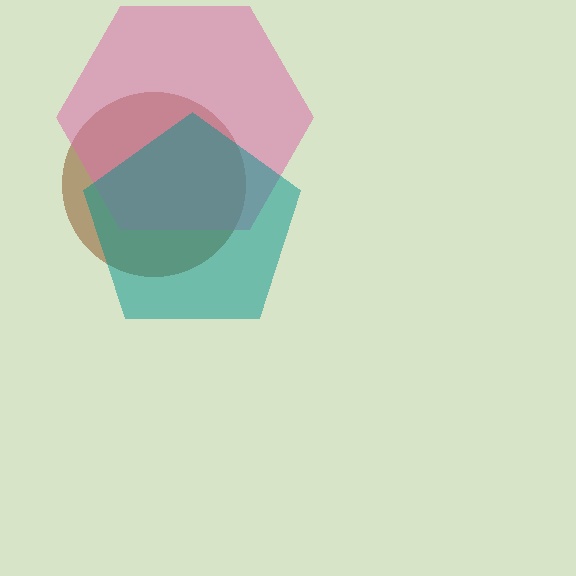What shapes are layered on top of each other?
The layered shapes are: a brown circle, a pink hexagon, a teal pentagon.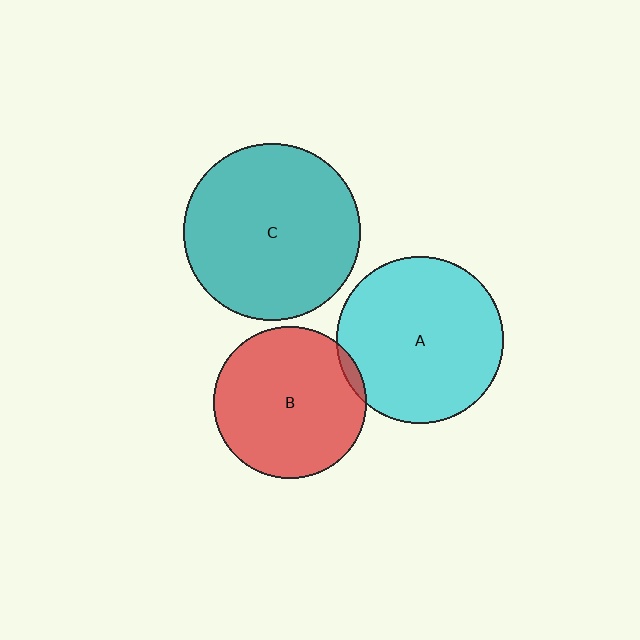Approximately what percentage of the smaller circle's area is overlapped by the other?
Approximately 5%.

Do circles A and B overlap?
Yes.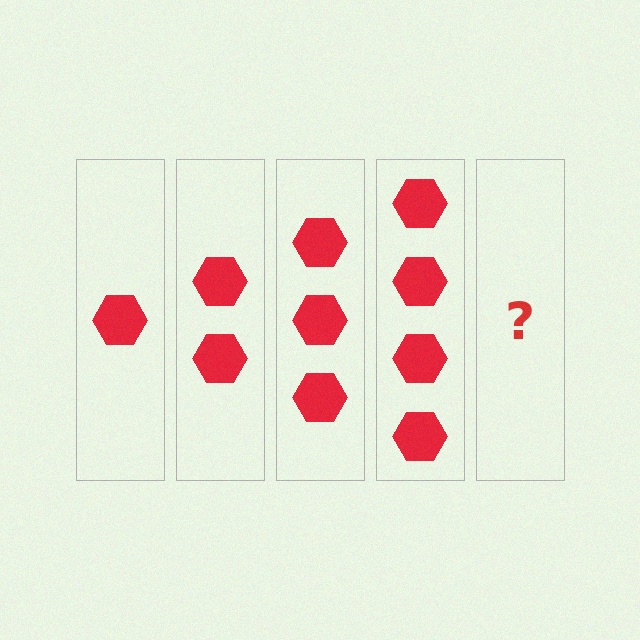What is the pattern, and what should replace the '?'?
The pattern is that each step adds one more hexagon. The '?' should be 5 hexagons.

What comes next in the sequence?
The next element should be 5 hexagons.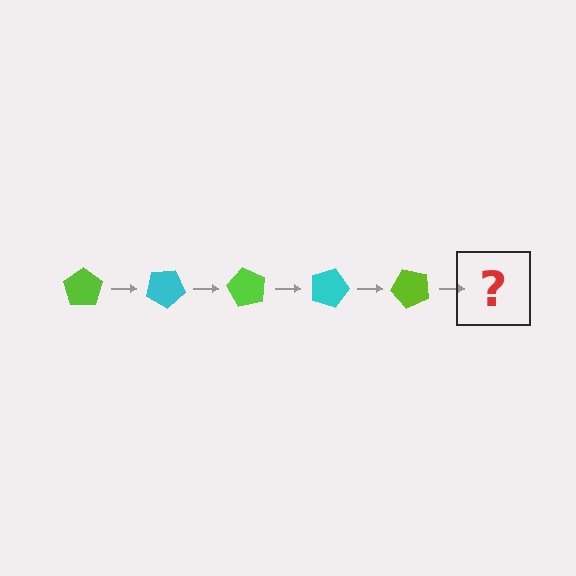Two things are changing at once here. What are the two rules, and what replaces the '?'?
The two rules are that it rotates 30 degrees each step and the color cycles through lime and cyan. The '?' should be a cyan pentagon, rotated 150 degrees from the start.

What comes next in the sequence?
The next element should be a cyan pentagon, rotated 150 degrees from the start.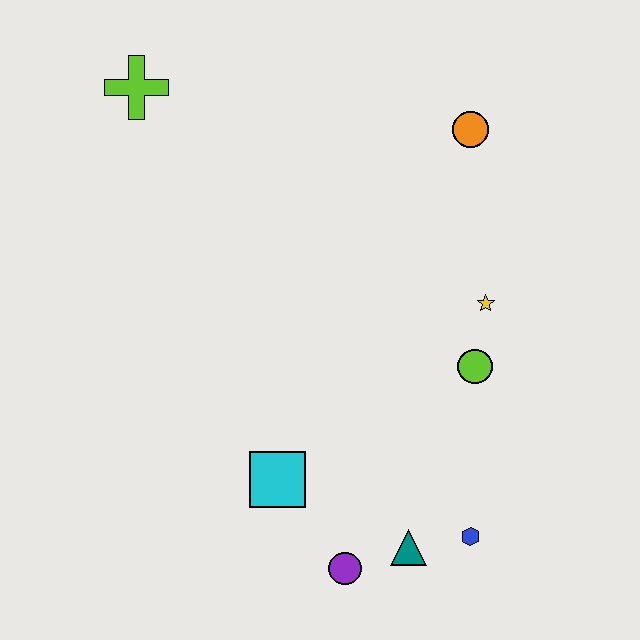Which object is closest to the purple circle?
The teal triangle is closest to the purple circle.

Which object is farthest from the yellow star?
The lime cross is farthest from the yellow star.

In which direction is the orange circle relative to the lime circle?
The orange circle is above the lime circle.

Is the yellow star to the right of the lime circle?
Yes